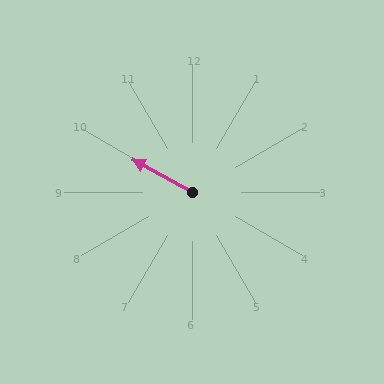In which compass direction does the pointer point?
Northwest.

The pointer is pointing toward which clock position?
Roughly 10 o'clock.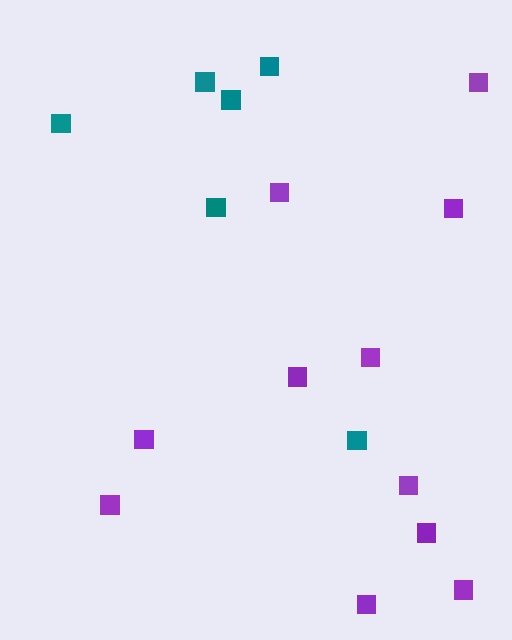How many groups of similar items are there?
There are 2 groups: one group of purple squares (11) and one group of teal squares (6).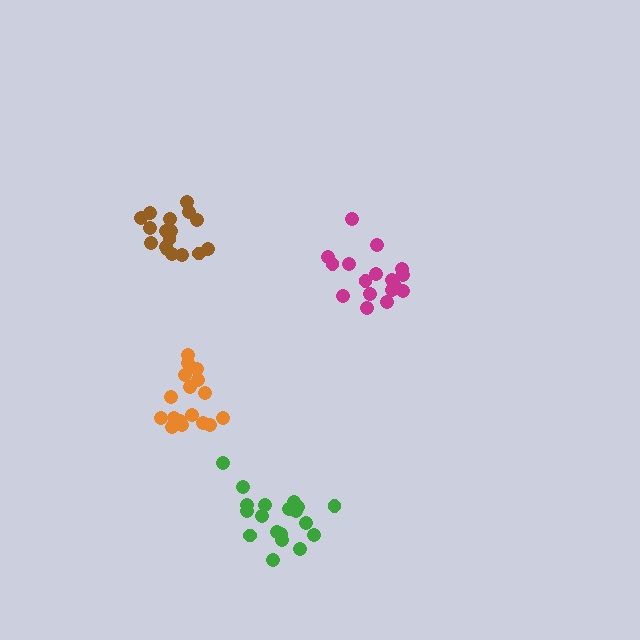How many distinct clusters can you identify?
There are 4 distinct clusters.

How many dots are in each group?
Group 1: 17 dots, Group 2: 17 dots, Group 3: 19 dots, Group 4: 17 dots (70 total).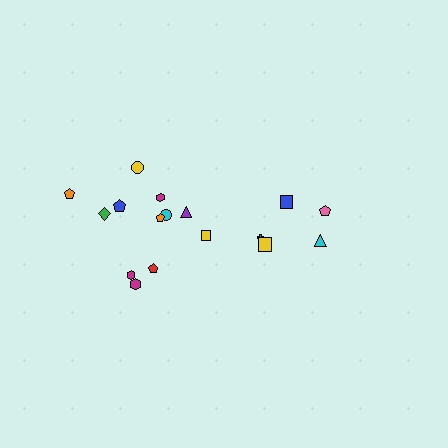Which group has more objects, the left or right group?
The left group.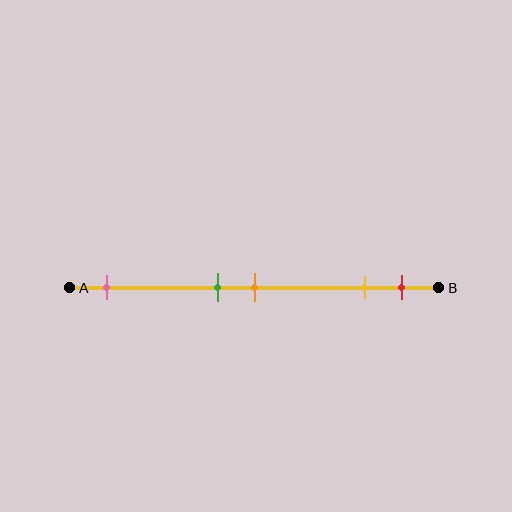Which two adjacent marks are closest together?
The green and orange marks are the closest adjacent pair.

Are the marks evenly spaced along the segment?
No, the marks are not evenly spaced.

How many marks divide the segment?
There are 5 marks dividing the segment.